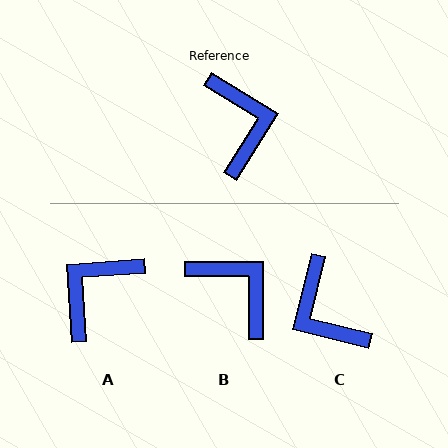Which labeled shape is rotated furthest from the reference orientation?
C, about 162 degrees away.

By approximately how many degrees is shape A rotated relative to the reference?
Approximately 126 degrees counter-clockwise.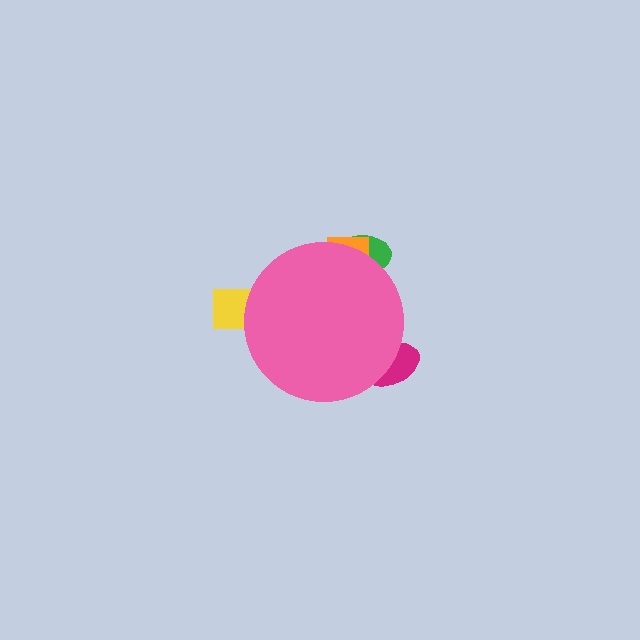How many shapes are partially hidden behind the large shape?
4 shapes are partially hidden.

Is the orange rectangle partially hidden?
Yes, the orange rectangle is partially hidden behind the pink circle.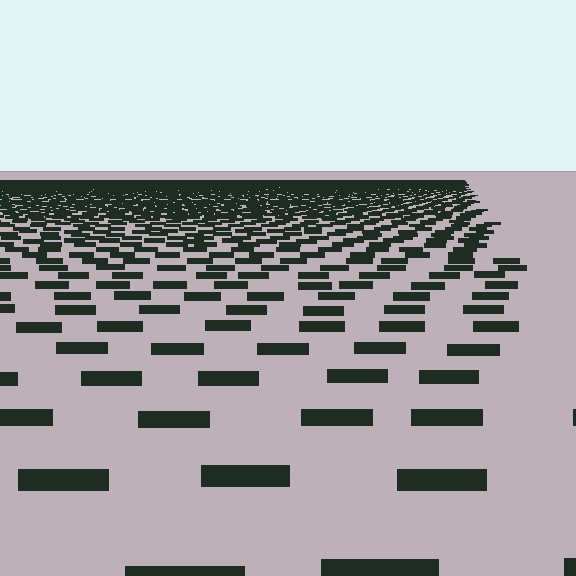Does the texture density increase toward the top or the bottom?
Density increases toward the top.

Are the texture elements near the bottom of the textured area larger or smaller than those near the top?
Larger. Near the bottom, elements are closer to the viewer and appear at a bigger on-screen size.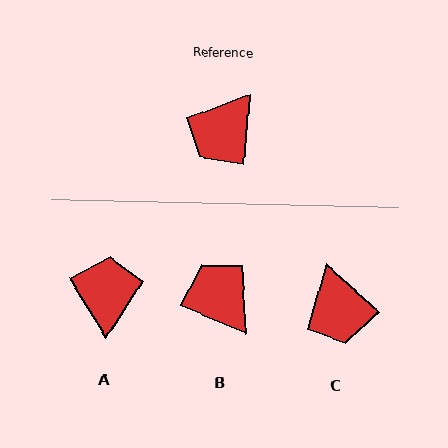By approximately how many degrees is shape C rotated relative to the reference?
Approximately 53 degrees counter-clockwise.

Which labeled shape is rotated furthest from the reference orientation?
A, about 144 degrees away.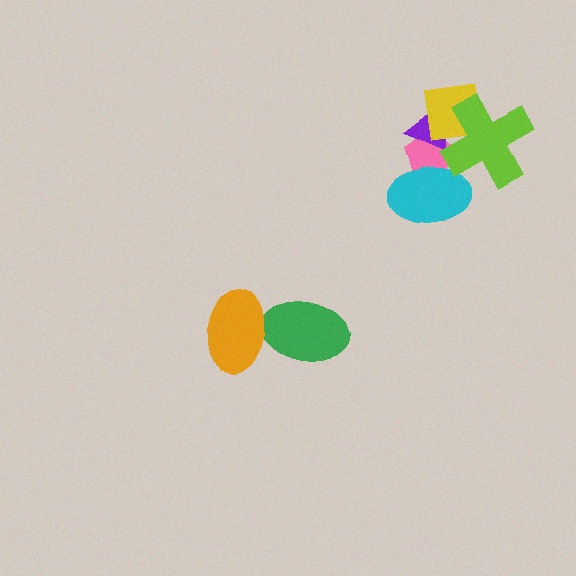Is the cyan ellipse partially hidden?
Yes, it is partially covered by another shape.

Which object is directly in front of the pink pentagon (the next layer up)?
The purple triangle is directly in front of the pink pentagon.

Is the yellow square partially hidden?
Yes, it is partially covered by another shape.